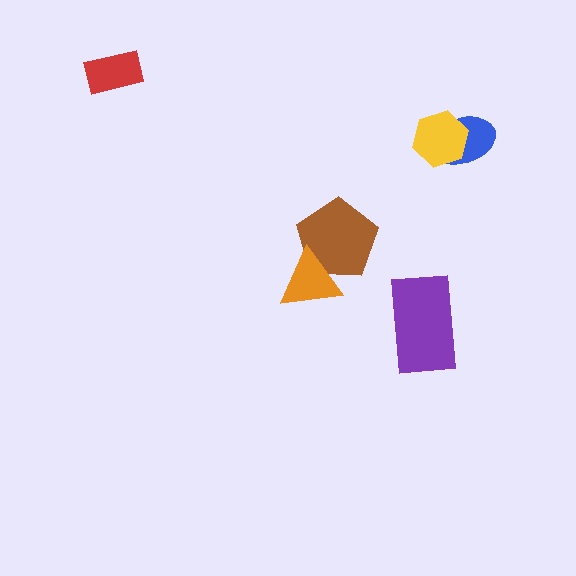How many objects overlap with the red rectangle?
0 objects overlap with the red rectangle.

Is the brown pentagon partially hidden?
Yes, it is partially covered by another shape.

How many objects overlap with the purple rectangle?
0 objects overlap with the purple rectangle.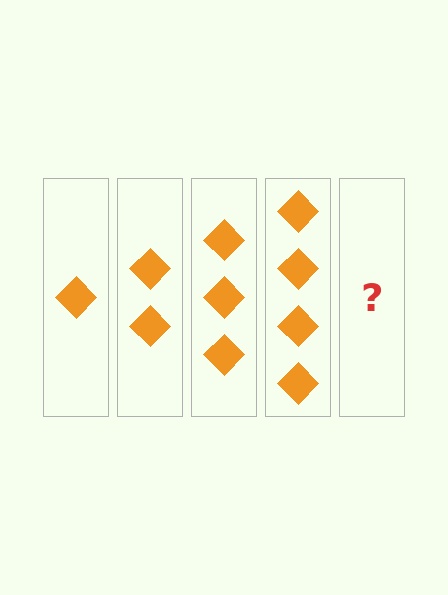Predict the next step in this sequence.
The next step is 5 diamonds.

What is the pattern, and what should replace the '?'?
The pattern is that each step adds one more diamond. The '?' should be 5 diamonds.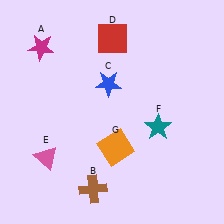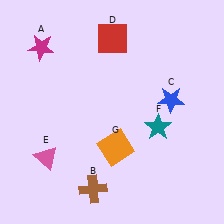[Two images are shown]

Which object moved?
The blue star (C) moved right.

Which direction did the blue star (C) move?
The blue star (C) moved right.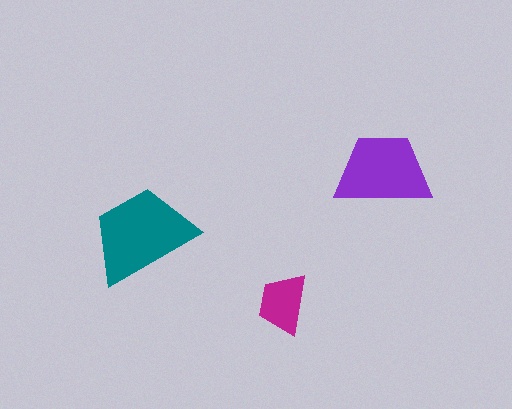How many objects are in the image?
There are 3 objects in the image.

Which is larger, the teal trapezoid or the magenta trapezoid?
The teal one.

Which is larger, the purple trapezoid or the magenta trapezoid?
The purple one.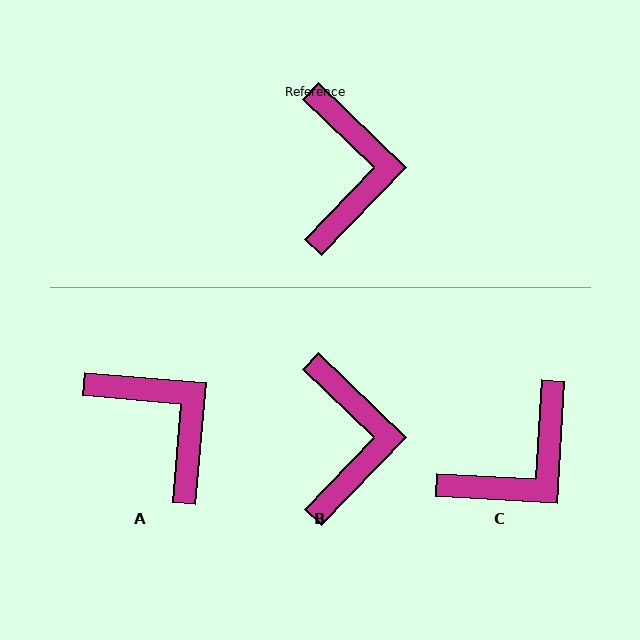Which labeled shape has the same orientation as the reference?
B.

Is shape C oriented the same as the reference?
No, it is off by about 49 degrees.